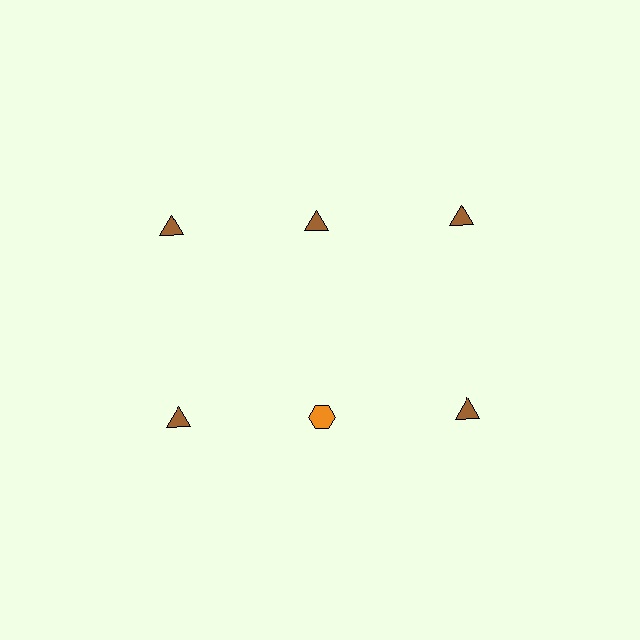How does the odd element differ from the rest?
It differs in both color (orange instead of brown) and shape (hexagon instead of triangle).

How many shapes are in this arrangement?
There are 6 shapes arranged in a grid pattern.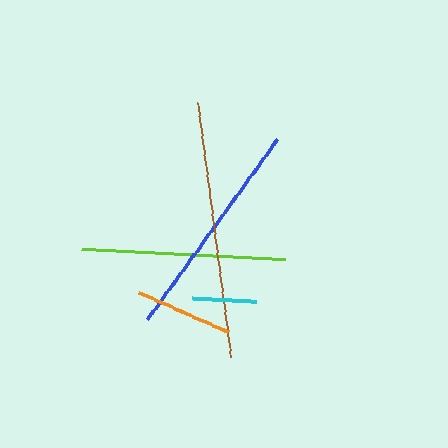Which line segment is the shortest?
The cyan line is the shortest at approximately 65 pixels.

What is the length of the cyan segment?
The cyan segment is approximately 65 pixels long.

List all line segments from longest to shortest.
From longest to shortest: brown, blue, lime, orange, cyan.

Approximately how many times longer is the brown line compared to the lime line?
The brown line is approximately 1.3 times the length of the lime line.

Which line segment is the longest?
The brown line is the longest at approximately 256 pixels.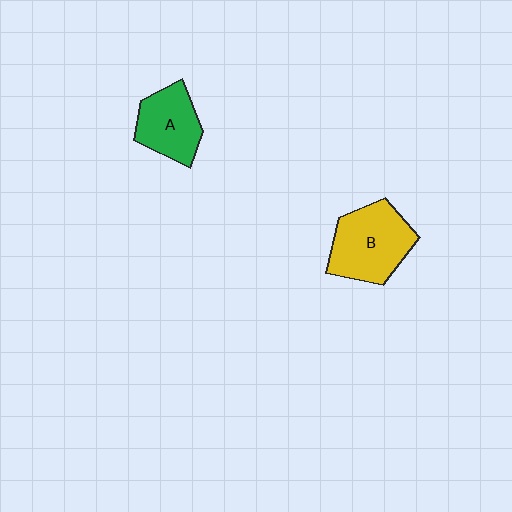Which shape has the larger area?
Shape B (yellow).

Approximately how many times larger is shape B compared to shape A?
Approximately 1.4 times.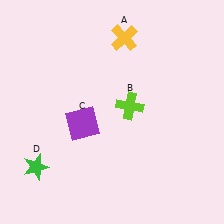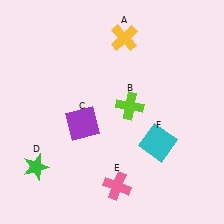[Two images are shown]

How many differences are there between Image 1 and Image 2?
There are 2 differences between the two images.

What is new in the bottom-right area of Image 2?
A cyan square (F) was added in the bottom-right area of Image 2.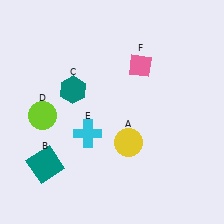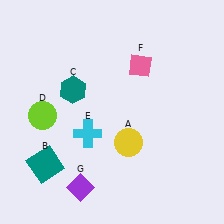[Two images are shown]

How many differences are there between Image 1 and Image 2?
There is 1 difference between the two images.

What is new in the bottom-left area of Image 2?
A purple diamond (G) was added in the bottom-left area of Image 2.